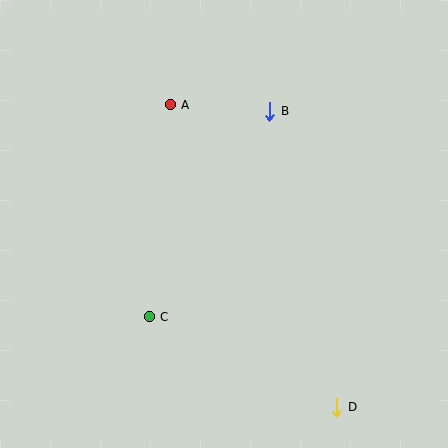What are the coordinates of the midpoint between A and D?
The midpoint between A and D is at (253, 256).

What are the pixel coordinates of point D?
Point D is at (337, 407).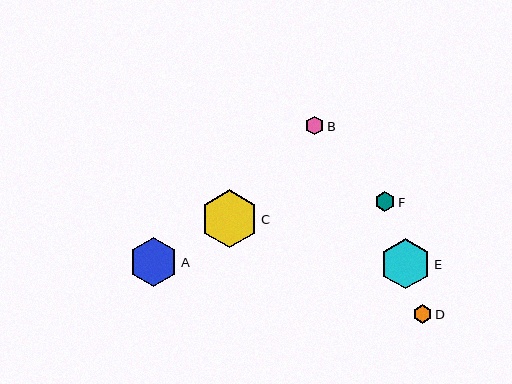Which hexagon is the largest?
Hexagon C is the largest with a size of approximately 58 pixels.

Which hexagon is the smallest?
Hexagon B is the smallest with a size of approximately 19 pixels.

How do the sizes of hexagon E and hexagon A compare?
Hexagon E and hexagon A are approximately the same size.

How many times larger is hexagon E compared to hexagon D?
Hexagon E is approximately 2.7 times the size of hexagon D.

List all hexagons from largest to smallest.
From largest to smallest: C, E, A, F, D, B.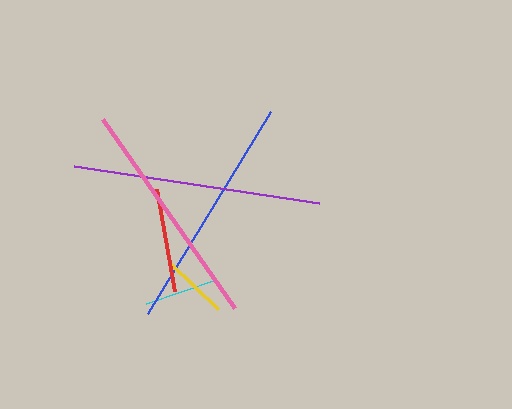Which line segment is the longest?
The purple line is the longest at approximately 248 pixels.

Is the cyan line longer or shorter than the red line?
The red line is longer than the cyan line.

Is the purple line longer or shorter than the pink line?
The purple line is longer than the pink line.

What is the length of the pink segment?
The pink segment is approximately 230 pixels long.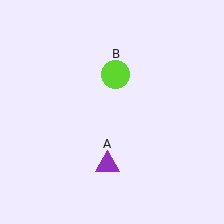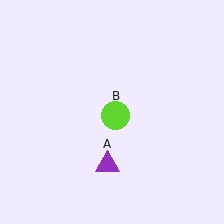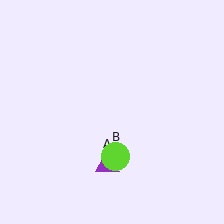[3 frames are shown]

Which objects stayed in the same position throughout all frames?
Purple triangle (object A) remained stationary.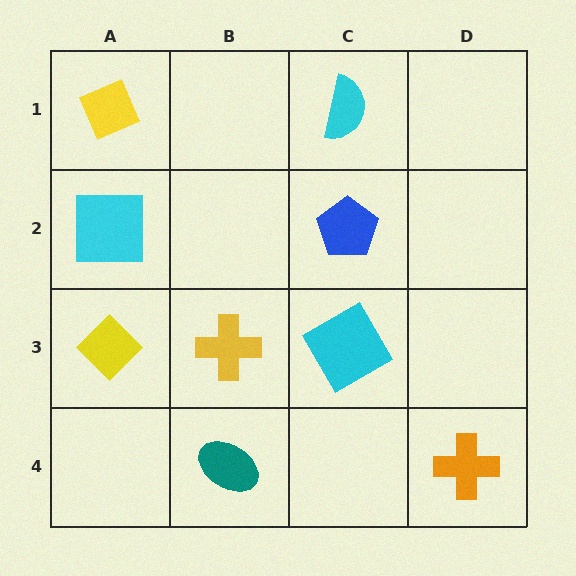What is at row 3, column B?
A yellow cross.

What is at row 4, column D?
An orange cross.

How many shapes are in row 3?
3 shapes.